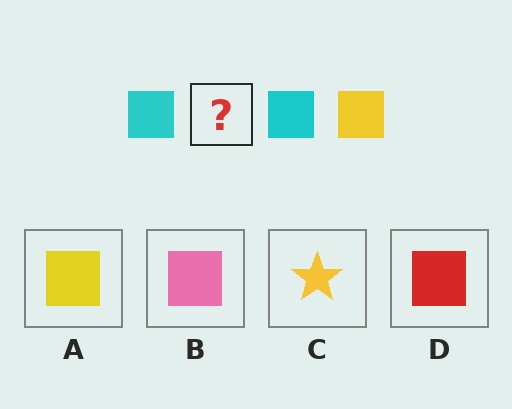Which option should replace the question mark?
Option A.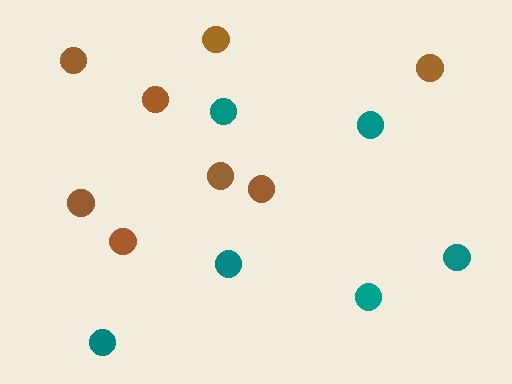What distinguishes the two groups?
There are 2 groups: one group of brown circles (8) and one group of teal circles (6).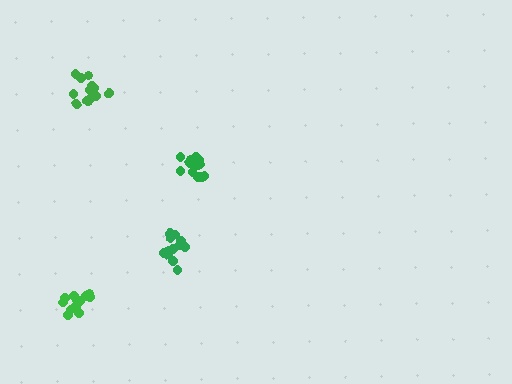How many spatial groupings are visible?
There are 4 spatial groupings.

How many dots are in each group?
Group 1: 12 dots, Group 2: 14 dots, Group 3: 12 dots, Group 4: 12 dots (50 total).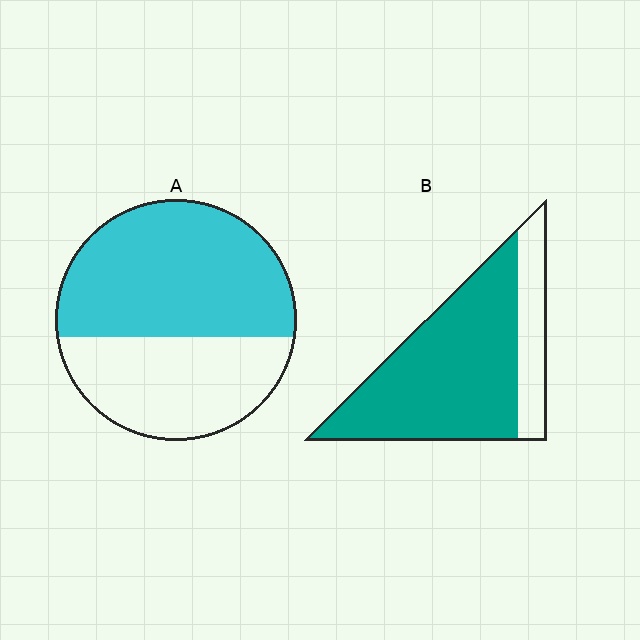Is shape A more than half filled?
Yes.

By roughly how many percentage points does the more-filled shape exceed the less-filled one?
By roughly 20 percentage points (B over A).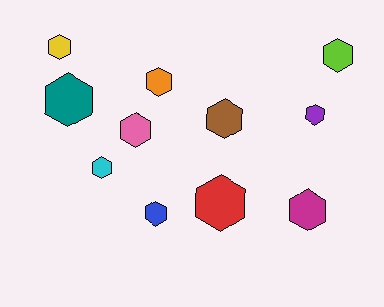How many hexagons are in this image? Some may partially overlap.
There are 11 hexagons.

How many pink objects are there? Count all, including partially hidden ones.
There is 1 pink object.